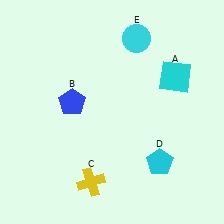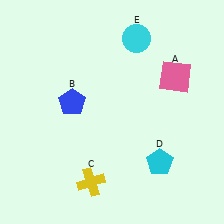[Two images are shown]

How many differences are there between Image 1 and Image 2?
There is 1 difference between the two images.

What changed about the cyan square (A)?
In Image 1, A is cyan. In Image 2, it changed to pink.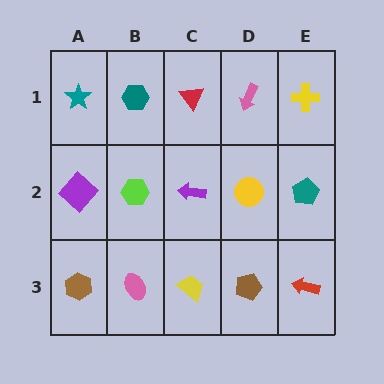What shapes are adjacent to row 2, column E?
A yellow cross (row 1, column E), a red arrow (row 3, column E), a yellow circle (row 2, column D).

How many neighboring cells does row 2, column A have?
3.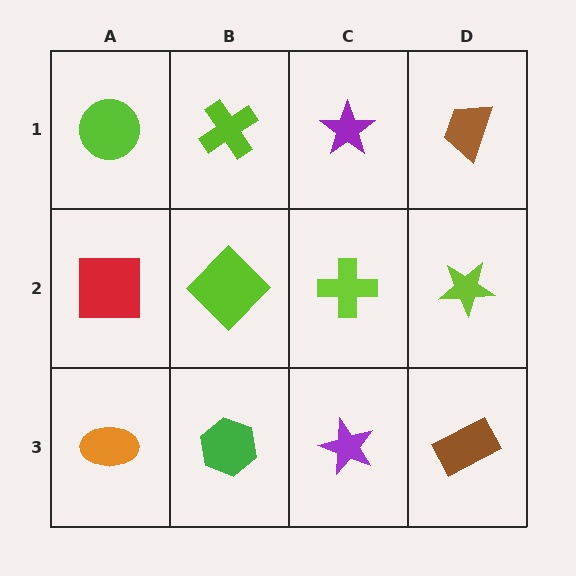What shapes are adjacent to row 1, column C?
A lime cross (row 2, column C), a lime cross (row 1, column B), a brown trapezoid (row 1, column D).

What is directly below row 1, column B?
A lime diamond.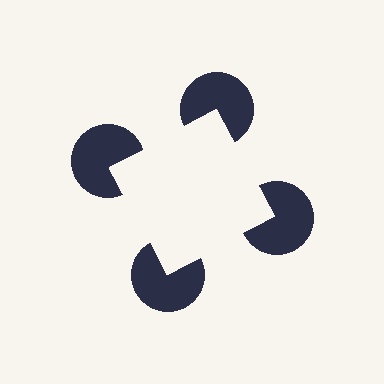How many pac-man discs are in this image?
There are 4 — one at each vertex of the illusory square.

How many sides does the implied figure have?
4 sides.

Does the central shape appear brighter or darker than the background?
It typically appears slightly brighter than the background, even though no actual brightness change is drawn.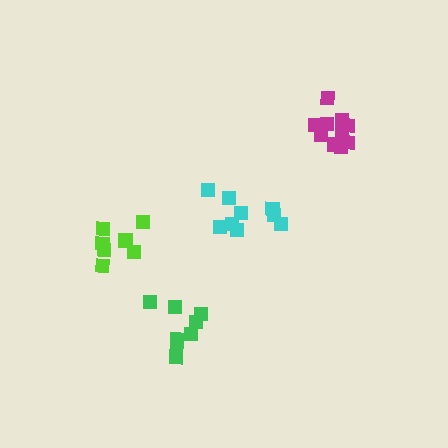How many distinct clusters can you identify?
There are 4 distinct clusters.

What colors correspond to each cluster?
The clusters are colored: lime, cyan, magenta, green.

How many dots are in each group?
Group 1: 7 dots, Group 2: 9 dots, Group 3: 10 dots, Group 4: 8 dots (34 total).